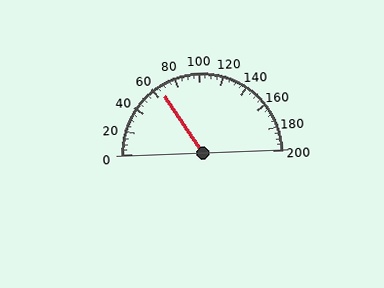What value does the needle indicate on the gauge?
The needle indicates approximately 65.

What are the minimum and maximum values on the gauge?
The gauge ranges from 0 to 200.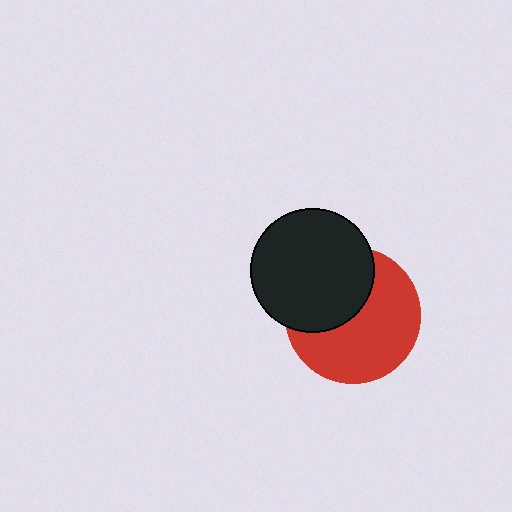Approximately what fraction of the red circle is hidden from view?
Roughly 40% of the red circle is hidden behind the black circle.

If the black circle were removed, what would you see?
You would see the complete red circle.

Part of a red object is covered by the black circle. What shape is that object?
It is a circle.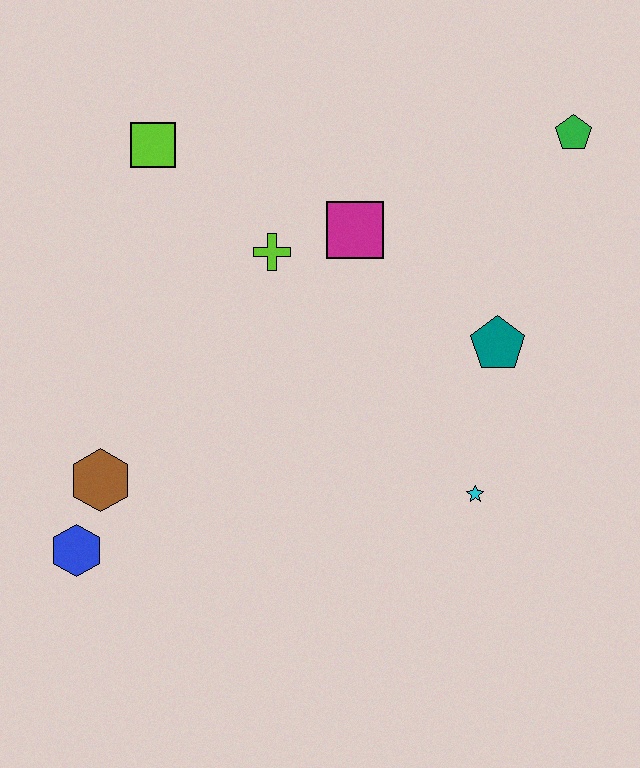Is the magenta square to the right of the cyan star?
No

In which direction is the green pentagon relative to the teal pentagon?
The green pentagon is above the teal pentagon.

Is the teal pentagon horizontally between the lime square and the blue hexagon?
No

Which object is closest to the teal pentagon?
The cyan star is closest to the teal pentagon.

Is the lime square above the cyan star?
Yes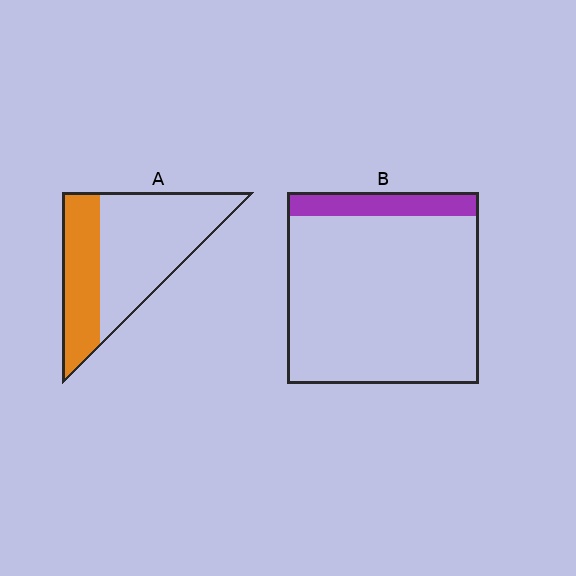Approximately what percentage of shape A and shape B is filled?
A is approximately 35% and B is approximately 10%.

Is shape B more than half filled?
No.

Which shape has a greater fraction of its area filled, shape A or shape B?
Shape A.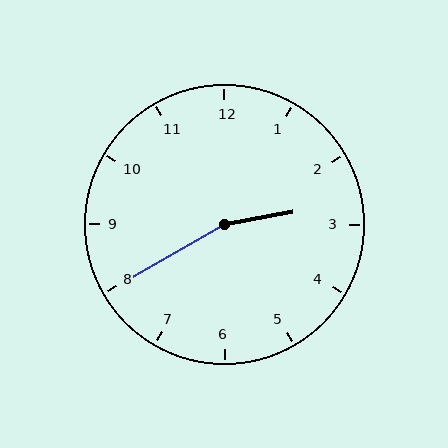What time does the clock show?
2:40.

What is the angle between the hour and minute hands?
Approximately 160 degrees.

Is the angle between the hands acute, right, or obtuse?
It is obtuse.